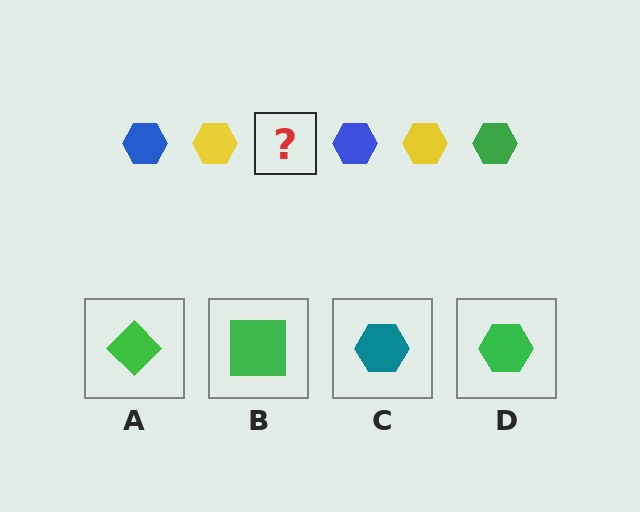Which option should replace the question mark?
Option D.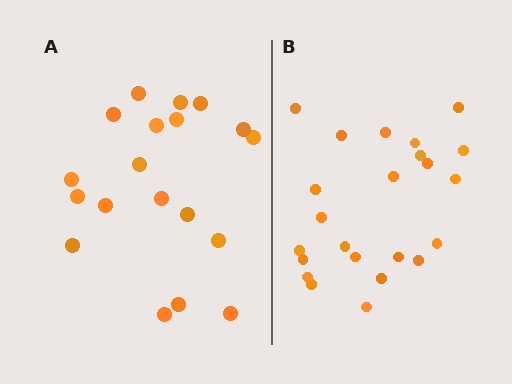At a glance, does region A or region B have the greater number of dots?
Region B (the right region) has more dots.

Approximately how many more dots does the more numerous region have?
Region B has about 4 more dots than region A.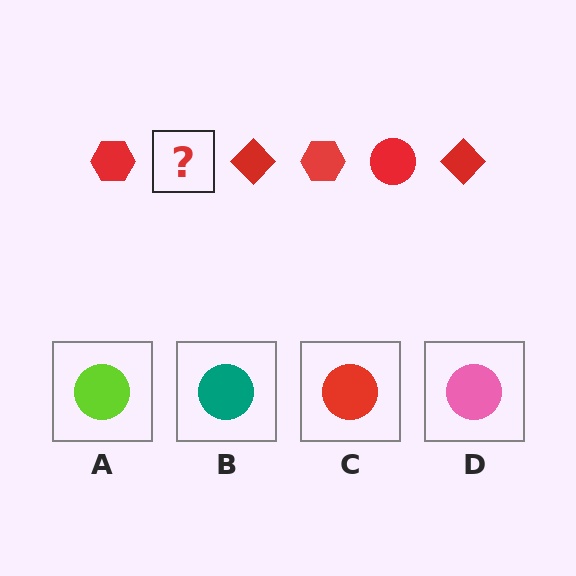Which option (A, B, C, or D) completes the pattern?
C.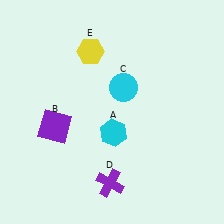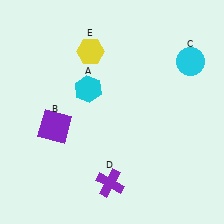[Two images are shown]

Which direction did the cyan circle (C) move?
The cyan circle (C) moved right.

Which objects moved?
The objects that moved are: the cyan hexagon (A), the cyan circle (C).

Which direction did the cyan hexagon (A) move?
The cyan hexagon (A) moved up.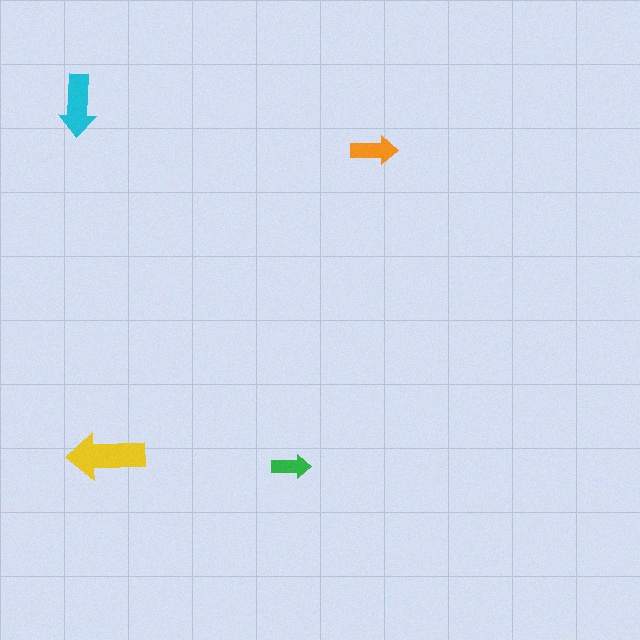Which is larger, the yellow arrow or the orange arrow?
The yellow one.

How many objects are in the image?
There are 4 objects in the image.